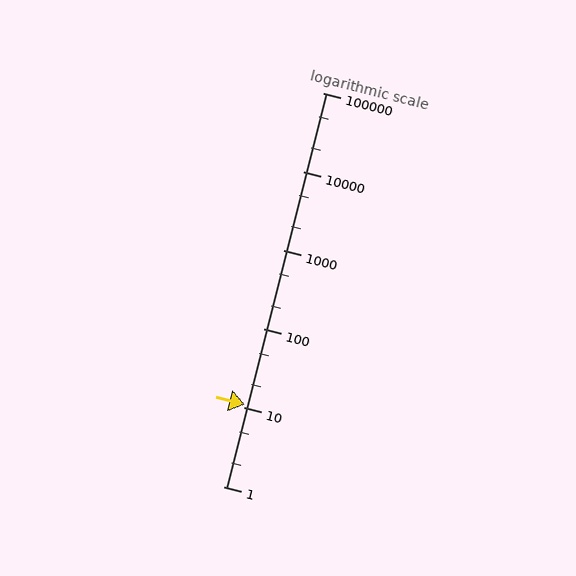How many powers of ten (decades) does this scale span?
The scale spans 5 decades, from 1 to 100000.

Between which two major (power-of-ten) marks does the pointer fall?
The pointer is between 10 and 100.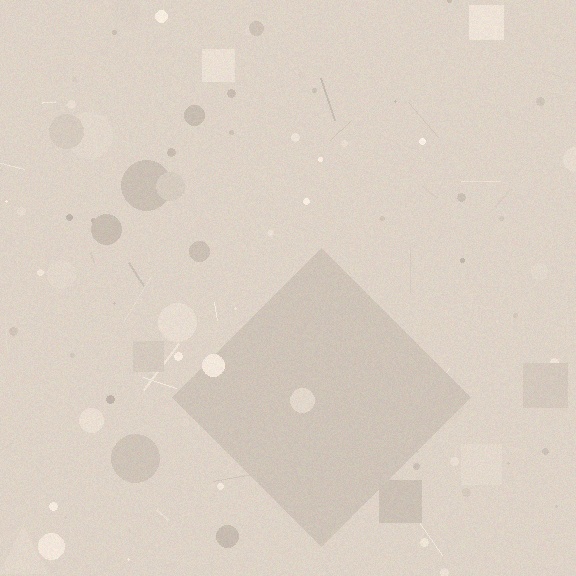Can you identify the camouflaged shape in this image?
The camouflaged shape is a diamond.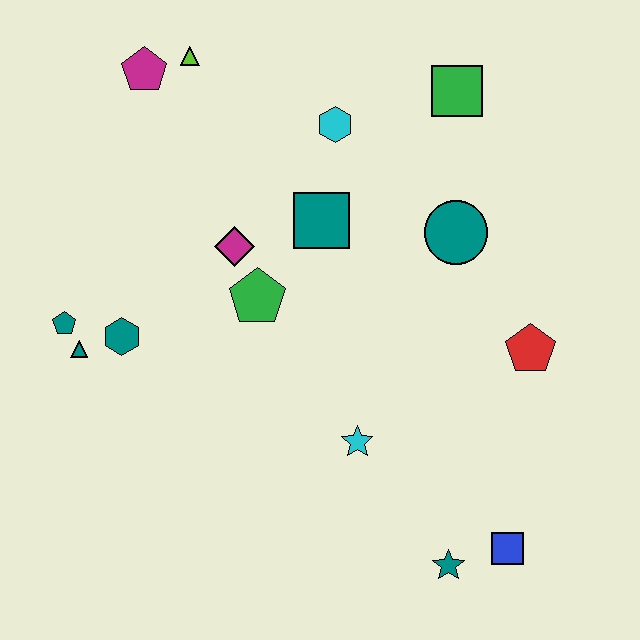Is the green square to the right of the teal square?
Yes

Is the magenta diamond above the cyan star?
Yes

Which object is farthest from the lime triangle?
The blue square is farthest from the lime triangle.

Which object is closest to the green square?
The cyan hexagon is closest to the green square.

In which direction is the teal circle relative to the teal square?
The teal circle is to the right of the teal square.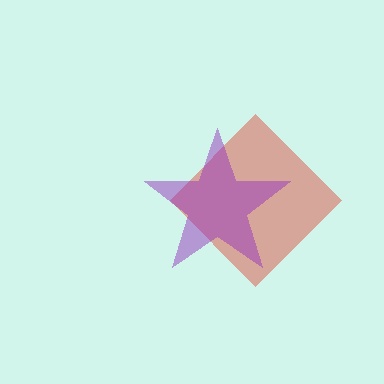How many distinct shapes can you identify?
There are 2 distinct shapes: a red diamond, a purple star.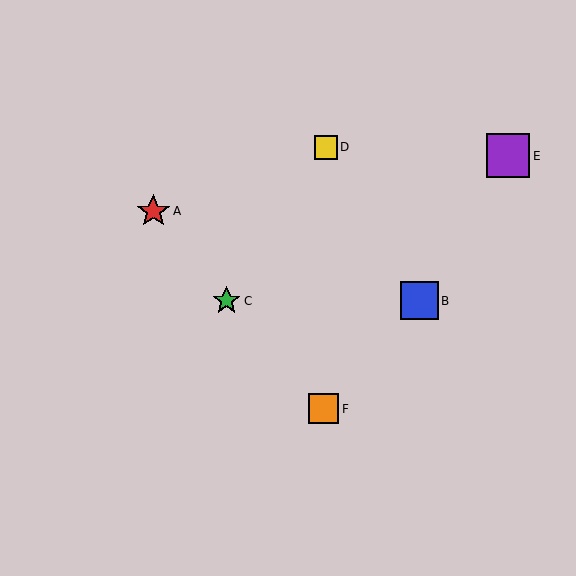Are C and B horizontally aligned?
Yes, both are at y≈301.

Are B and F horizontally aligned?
No, B is at y≈301 and F is at y≈409.